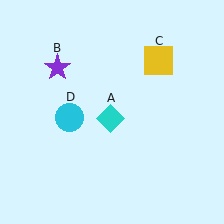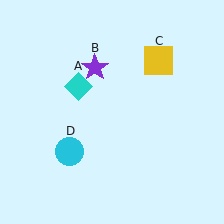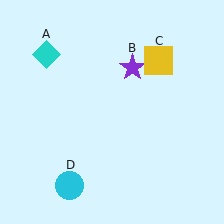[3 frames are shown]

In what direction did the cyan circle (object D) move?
The cyan circle (object D) moved down.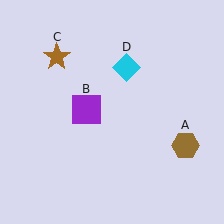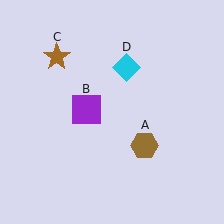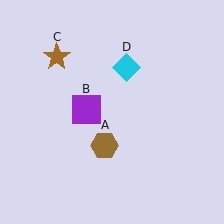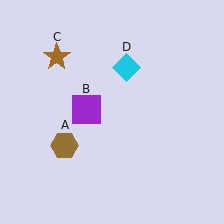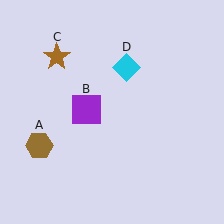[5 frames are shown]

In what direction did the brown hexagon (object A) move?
The brown hexagon (object A) moved left.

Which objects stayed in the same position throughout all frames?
Purple square (object B) and brown star (object C) and cyan diamond (object D) remained stationary.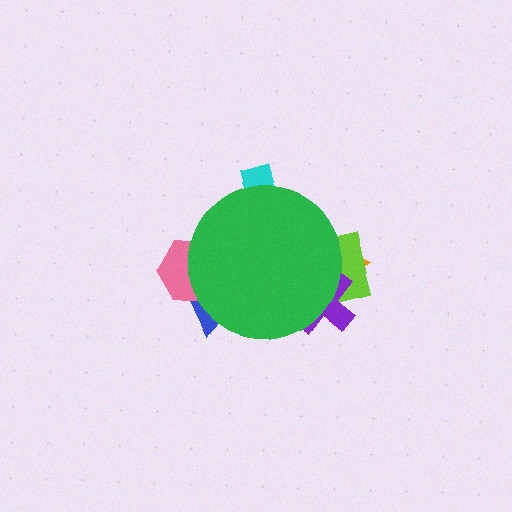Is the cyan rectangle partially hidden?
Yes, the cyan rectangle is partially hidden behind the green circle.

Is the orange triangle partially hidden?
Yes, the orange triangle is partially hidden behind the green circle.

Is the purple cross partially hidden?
Yes, the purple cross is partially hidden behind the green circle.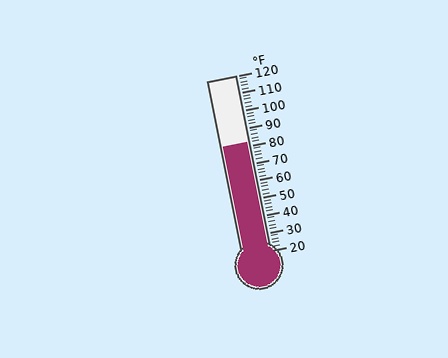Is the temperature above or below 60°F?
The temperature is above 60°F.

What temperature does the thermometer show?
The thermometer shows approximately 82°F.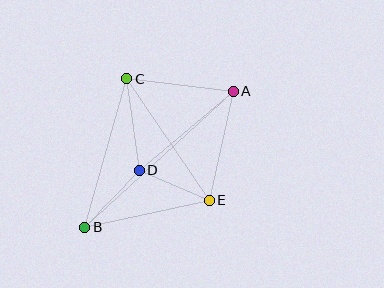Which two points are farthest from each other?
Points A and B are farthest from each other.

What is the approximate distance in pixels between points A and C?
The distance between A and C is approximately 107 pixels.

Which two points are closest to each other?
Points D and E are closest to each other.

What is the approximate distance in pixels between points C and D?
The distance between C and D is approximately 92 pixels.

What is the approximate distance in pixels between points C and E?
The distance between C and E is approximately 147 pixels.